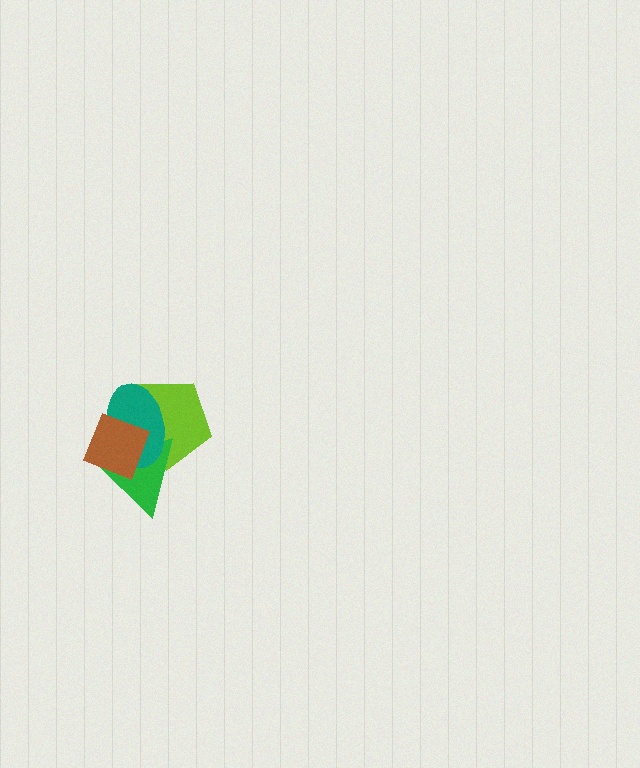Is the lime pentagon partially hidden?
Yes, it is partially covered by another shape.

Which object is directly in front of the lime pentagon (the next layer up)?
The green triangle is directly in front of the lime pentagon.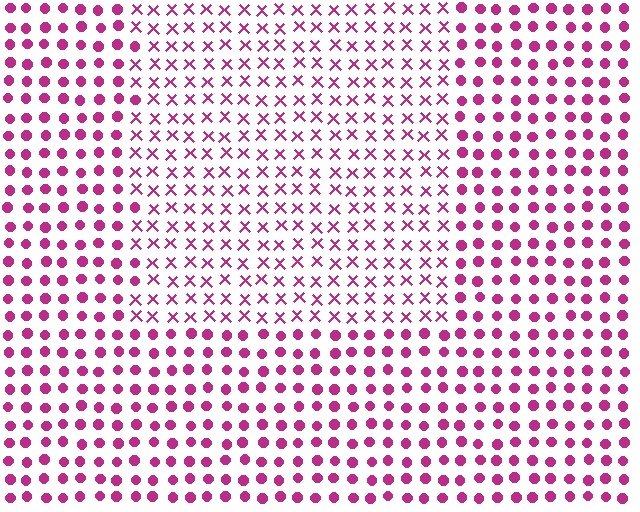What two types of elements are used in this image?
The image uses X marks inside the rectangle region and circles outside it.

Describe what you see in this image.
The image is filled with small magenta elements arranged in a uniform grid. A rectangle-shaped region contains X marks, while the surrounding area contains circles. The boundary is defined purely by the change in element shape.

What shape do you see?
I see a rectangle.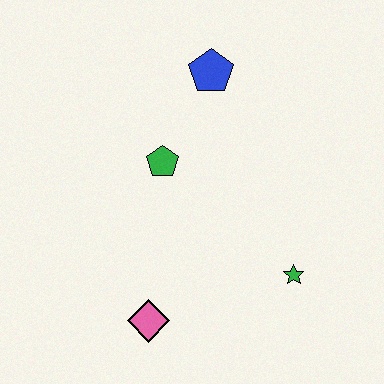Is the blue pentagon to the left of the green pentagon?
No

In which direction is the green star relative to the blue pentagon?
The green star is below the blue pentagon.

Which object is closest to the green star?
The pink diamond is closest to the green star.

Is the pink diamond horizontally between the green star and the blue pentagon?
No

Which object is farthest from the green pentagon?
The green star is farthest from the green pentagon.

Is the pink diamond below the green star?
Yes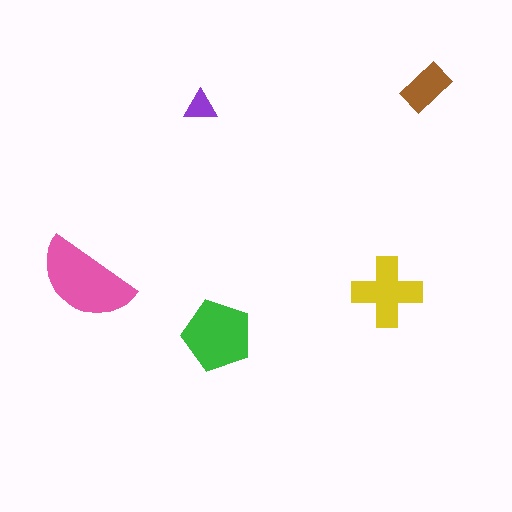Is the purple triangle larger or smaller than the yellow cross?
Smaller.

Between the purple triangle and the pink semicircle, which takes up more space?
The pink semicircle.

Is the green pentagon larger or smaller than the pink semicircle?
Smaller.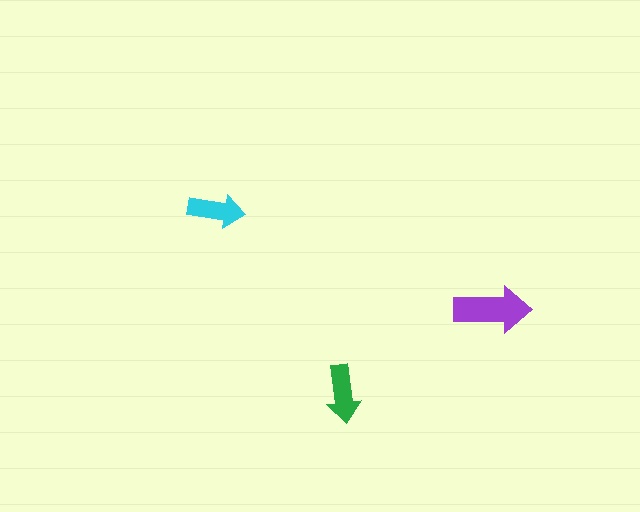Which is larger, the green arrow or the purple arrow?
The purple one.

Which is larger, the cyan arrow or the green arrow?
The green one.